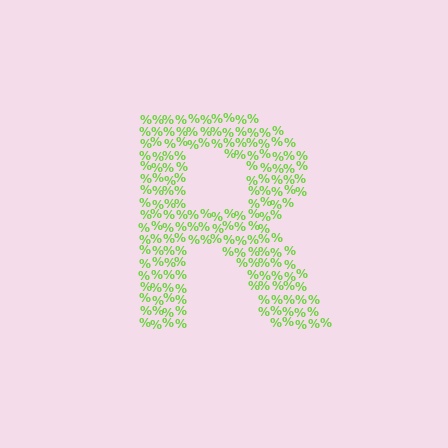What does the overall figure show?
The overall figure shows the letter R.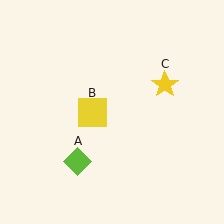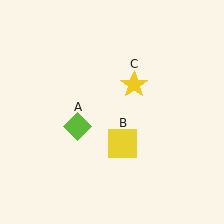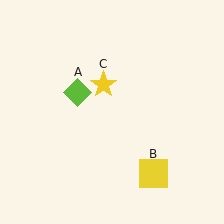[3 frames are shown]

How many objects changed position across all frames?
3 objects changed position: lime diamond (object A), yellow square (object B), yellow star (object C).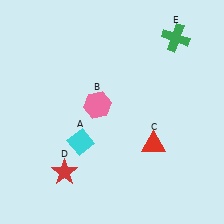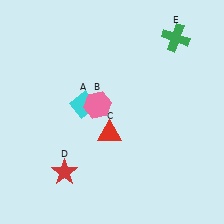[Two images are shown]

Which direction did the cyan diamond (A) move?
The cyan diamond (A) moved up.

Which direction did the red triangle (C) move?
The red triangle (C) moved left.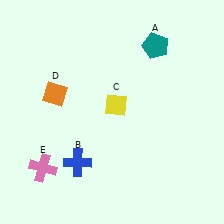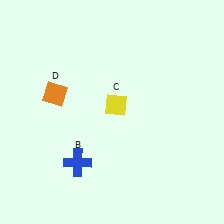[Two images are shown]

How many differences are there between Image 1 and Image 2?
There are 2 differences between the two images.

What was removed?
The pink cross (E), the teal pentagon (A) were removed in Image 2.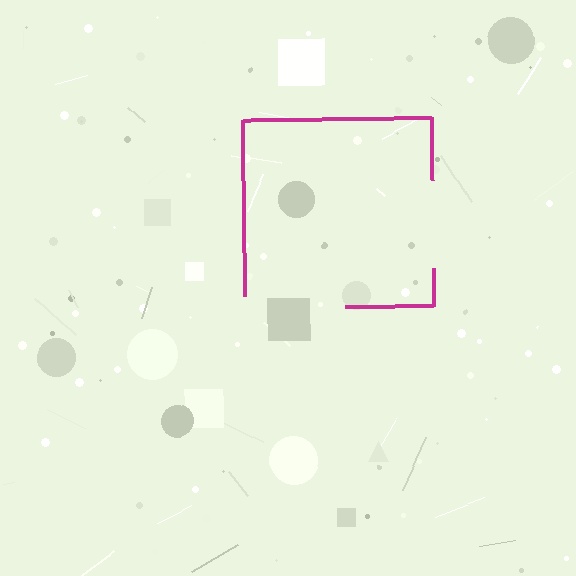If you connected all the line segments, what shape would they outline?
They would outline a square.